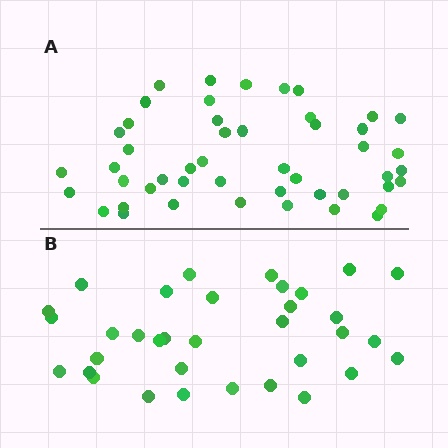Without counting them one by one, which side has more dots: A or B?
Region A (the top region) has more dots.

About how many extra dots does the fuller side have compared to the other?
Region A has approximately 15 more dots than region B.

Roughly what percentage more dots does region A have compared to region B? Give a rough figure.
About 40% more.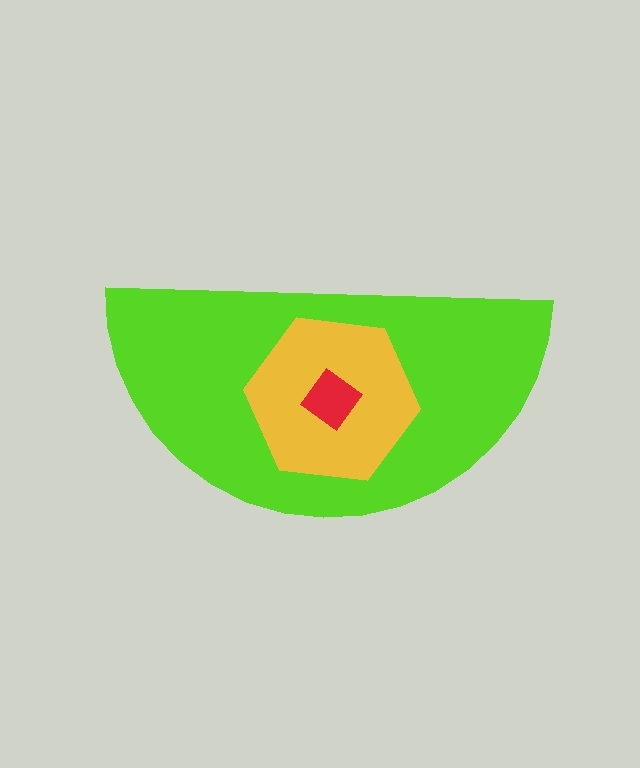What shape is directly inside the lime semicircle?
The yellow hexagon.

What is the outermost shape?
The lime semicircle.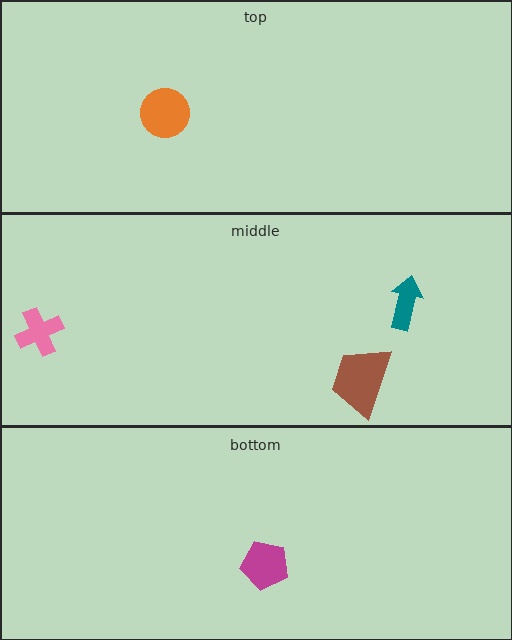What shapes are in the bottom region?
The magenta pentagon.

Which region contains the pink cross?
The middle region.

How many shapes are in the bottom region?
1.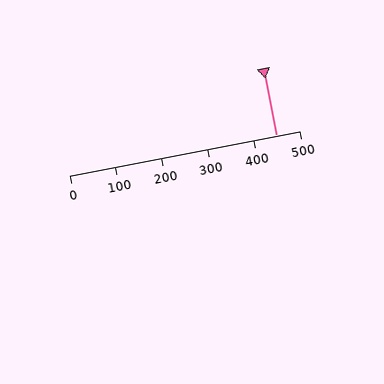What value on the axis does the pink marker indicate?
The marker indicates approximately 450.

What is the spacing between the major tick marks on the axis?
The major ticks are spaced 100 apart.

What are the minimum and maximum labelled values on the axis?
The axis runs from 0 to 500.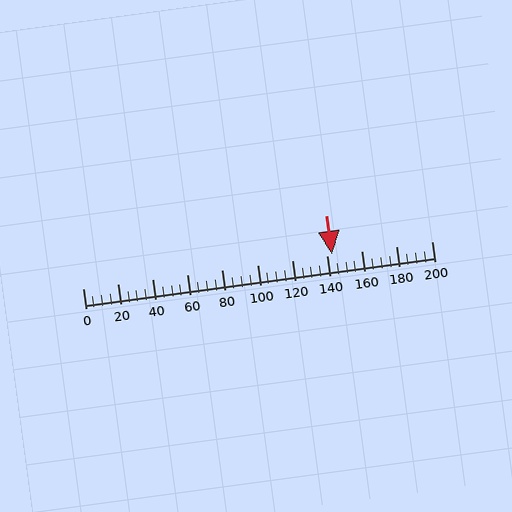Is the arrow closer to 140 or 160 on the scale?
The arrow is closer to 140.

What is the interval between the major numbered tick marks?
The major tick marks are spaced 20 units apart.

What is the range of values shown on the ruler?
The ruler shows values from 0 to 200.